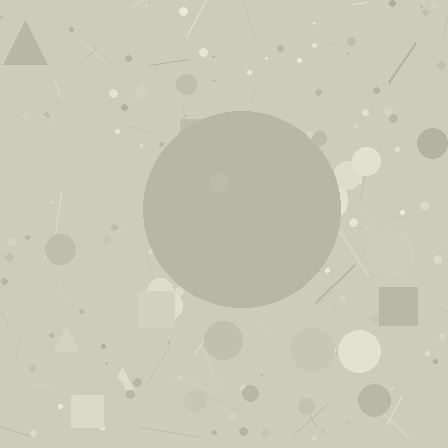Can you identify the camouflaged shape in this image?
The camouflaged shape is a circle.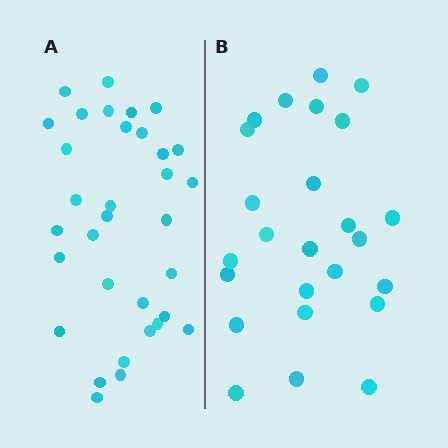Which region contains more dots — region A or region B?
Region A (the left region) has more dots.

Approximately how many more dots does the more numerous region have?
Region A has roughly 8 or so more dots than region B.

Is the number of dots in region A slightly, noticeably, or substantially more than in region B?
Region A has noticeably more, but not dramatically so. The ratio is roughly 1.3 to 1.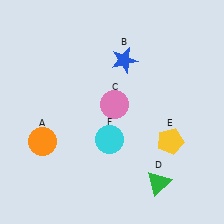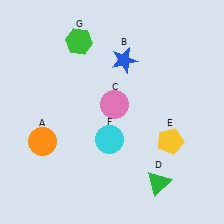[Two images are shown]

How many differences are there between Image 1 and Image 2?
There is 1 difference between the two images.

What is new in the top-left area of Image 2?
A green hexagon (G) was added in the top-left area of Image 2.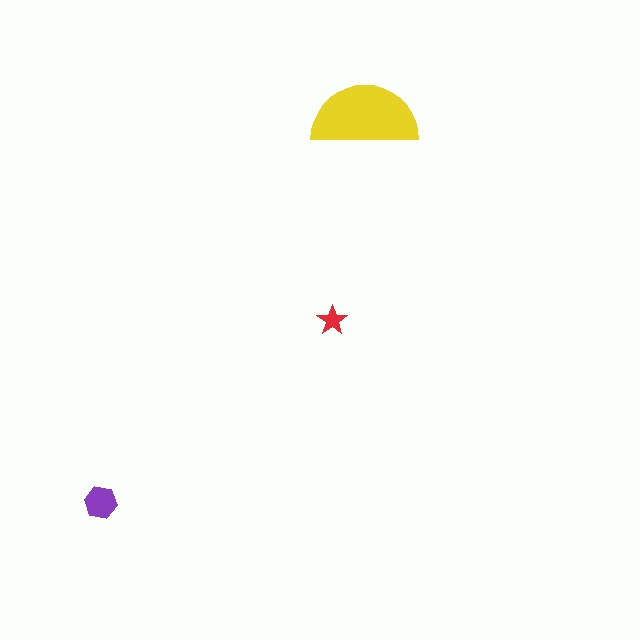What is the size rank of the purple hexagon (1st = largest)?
2nd.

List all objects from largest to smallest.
The yellow semicircle, the purple hexagon, the red star.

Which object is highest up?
The yellow semicircle is topmost.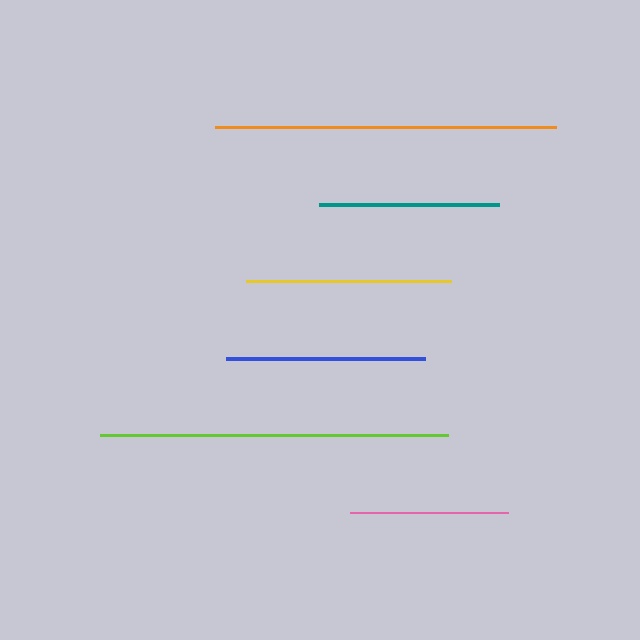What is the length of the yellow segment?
The yellow segment is approximately 205 pixels long.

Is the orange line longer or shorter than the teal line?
The orange line is longer than the teal line.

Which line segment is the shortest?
The pink line is the shortest at approximately 158 pixels.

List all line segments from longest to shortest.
From longest to shortest: lime, orange, yellow, blue, teal, pink.